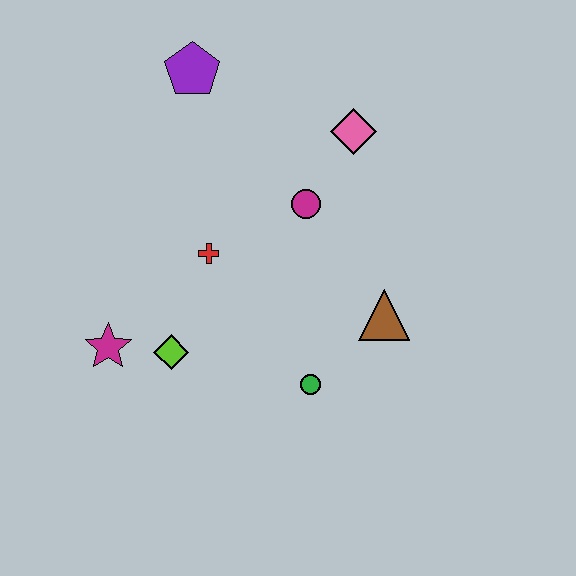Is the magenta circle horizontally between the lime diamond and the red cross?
No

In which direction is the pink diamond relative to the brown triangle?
The pink diamond is above the brown triangle.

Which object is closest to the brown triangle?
The green circle is closest to the brown triangle.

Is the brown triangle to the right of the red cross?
Yes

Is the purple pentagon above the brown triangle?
Yes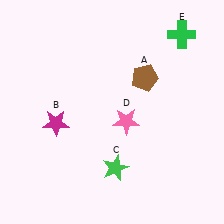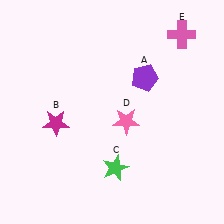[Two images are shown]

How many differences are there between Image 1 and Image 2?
There are 2 differences between the two images.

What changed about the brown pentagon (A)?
In Image 1, A is brown. In Image 2, it changed to purple.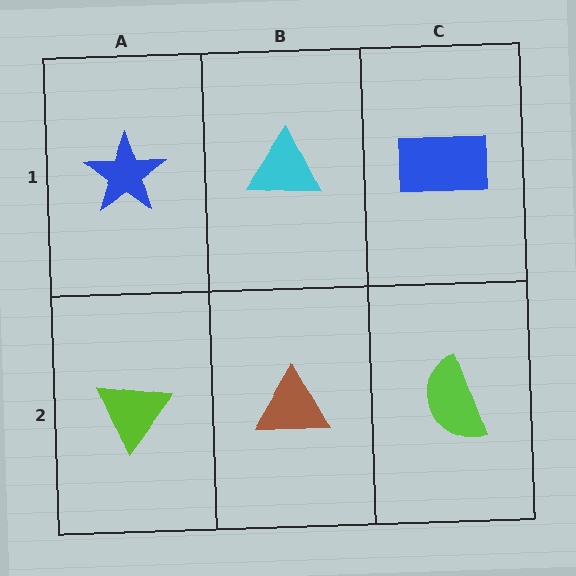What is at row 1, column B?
A cyan triangle.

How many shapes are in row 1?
3 shapes.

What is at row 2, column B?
A brown triangle.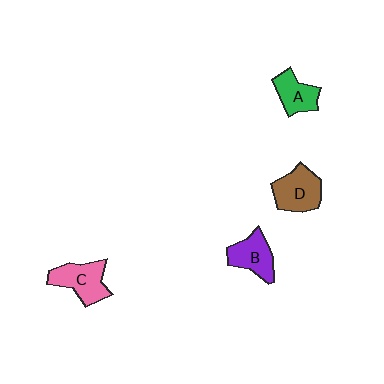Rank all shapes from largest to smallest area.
From largest to smallest: C (pink), D (brown), B (purple), A (green).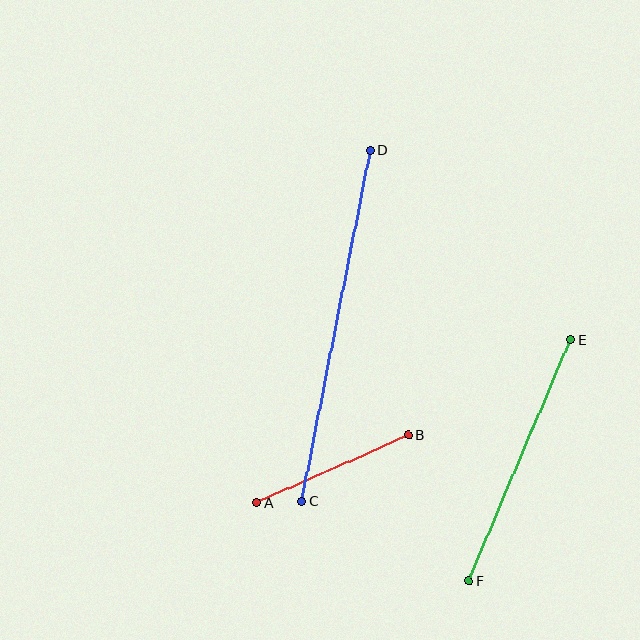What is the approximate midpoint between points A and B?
The midpoint is at approximately (333, 469) pixels.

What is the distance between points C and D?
The distance is approximately 358 pixels.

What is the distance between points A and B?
The distance is approximately 166 pixels.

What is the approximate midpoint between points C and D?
The midpoint is at approximately (336, 326) pixels.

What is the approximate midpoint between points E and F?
The midpoint is at approximately (519, 460) pixels.